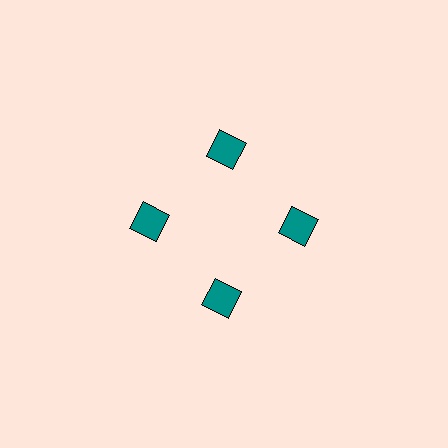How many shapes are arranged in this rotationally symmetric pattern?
There are 4 shapes, arranged in 4 groups of 1.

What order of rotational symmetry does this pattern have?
This pattern has 4-fold rotational symmetry.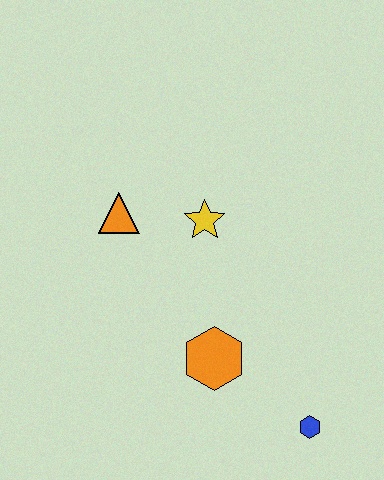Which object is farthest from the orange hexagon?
The orange triangle is farthest from the orange hexagon.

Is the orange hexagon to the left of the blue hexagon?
Yes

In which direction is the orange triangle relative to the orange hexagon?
The orange triangle is above the orange hexagon.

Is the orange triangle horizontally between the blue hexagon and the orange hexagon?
No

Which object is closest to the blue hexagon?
The orange hexagon is closest to the blue hexagon.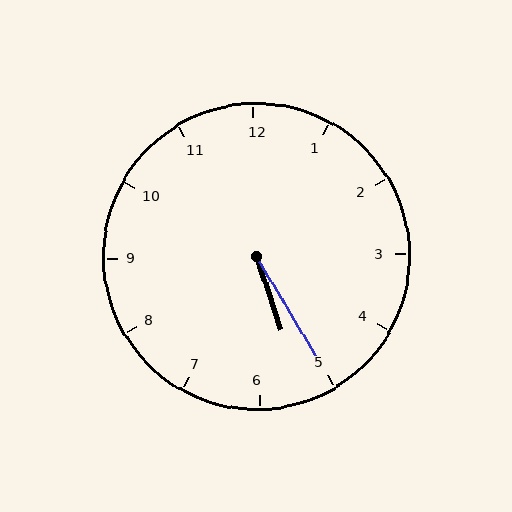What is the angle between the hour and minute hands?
Approximately 12 degrees.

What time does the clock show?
5:25.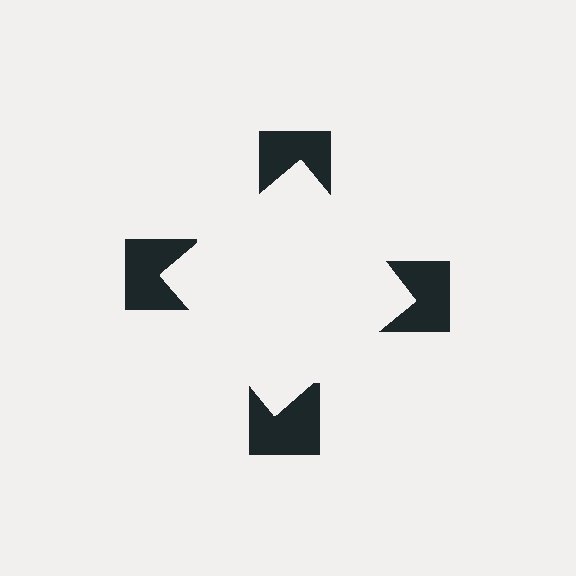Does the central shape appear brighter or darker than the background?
It typically appears slightly brighter than the background, even though no actual brightness change is drawn.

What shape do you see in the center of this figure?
An illusory square — its edges are inferred from the aligned wedge cuts in the notched squares, not physically drawn.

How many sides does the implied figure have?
4 sides.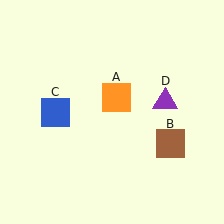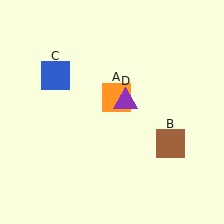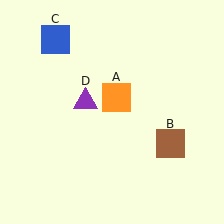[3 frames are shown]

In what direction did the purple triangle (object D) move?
The purple triangle (object D) moved left.